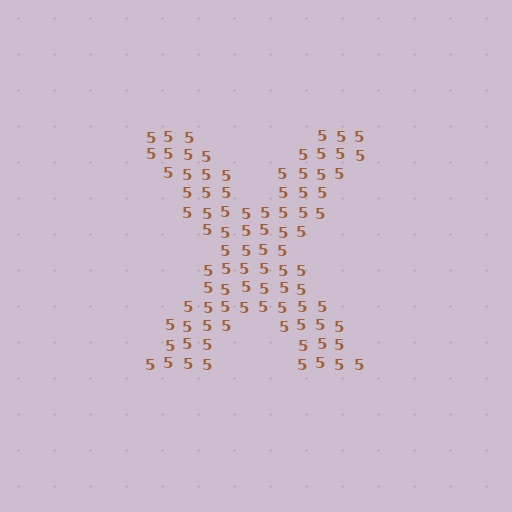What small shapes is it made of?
It is made of small digit 5's.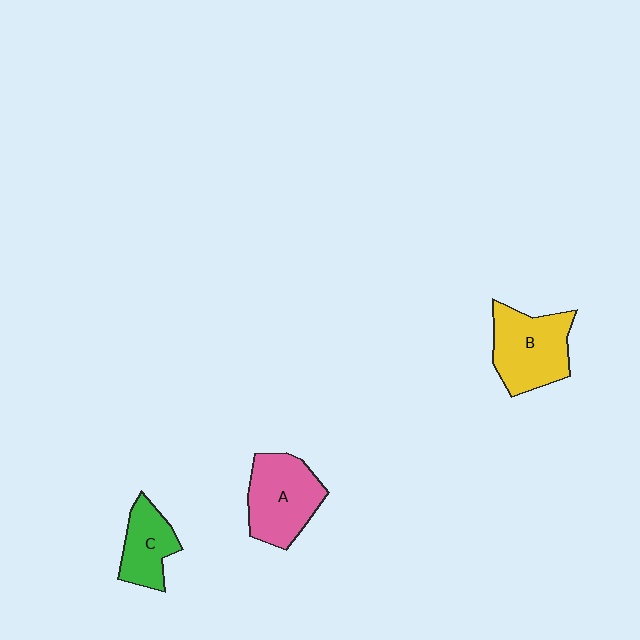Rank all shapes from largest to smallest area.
From largest to smallest: B (yellow), A (pink), C (green).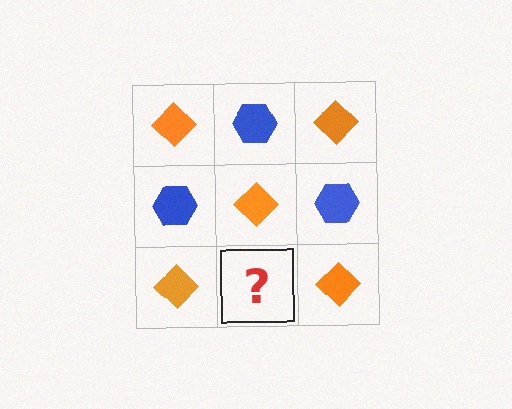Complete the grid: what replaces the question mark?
The question mark should be replaced with a blue hexagon.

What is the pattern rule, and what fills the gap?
The rule is that it alternates orange diamond and blue hexagon in a checkerboard pattern. The gap should be filled with a blue hexagon.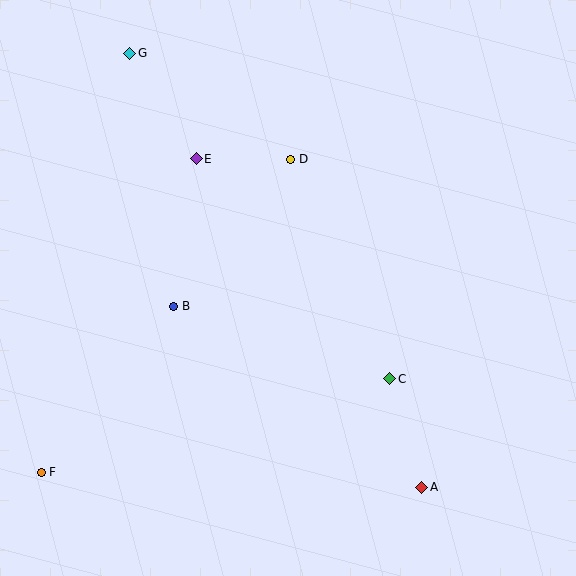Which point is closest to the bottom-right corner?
Point A is closest to the bottom-right corner.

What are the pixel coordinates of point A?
Point A is at (422, 487).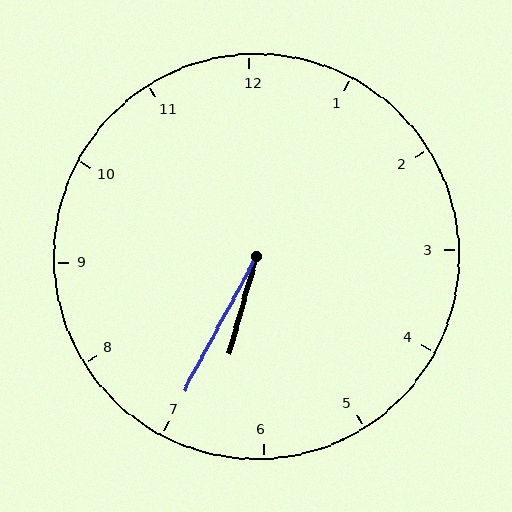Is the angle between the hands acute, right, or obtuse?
It is acute.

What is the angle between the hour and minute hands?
Approximately 12 degrees.